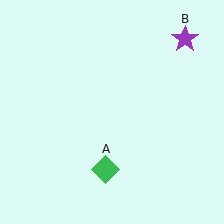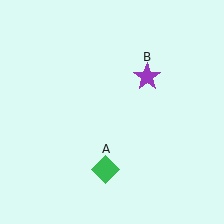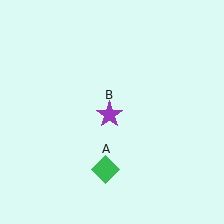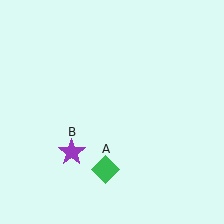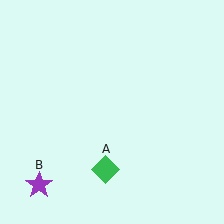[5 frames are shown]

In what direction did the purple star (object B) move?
The purple star (object B) moved down and to the left.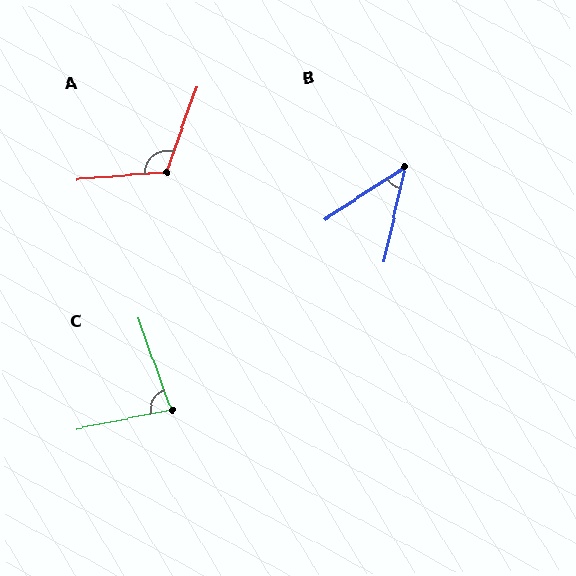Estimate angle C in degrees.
Approximately 81 degrees.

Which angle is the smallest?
B, at approximately 45 degrees.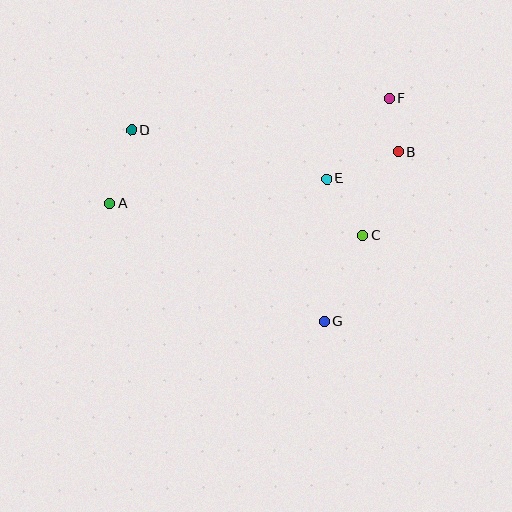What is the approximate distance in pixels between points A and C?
The distance between A and C is approximately 255 pixels.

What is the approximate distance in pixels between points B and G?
The distance between B and G is approximately 185 pixels.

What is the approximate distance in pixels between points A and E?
The distance between A and E is approximately 218 pixels.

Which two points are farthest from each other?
Points A and F are farthest from each other.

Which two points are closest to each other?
Points B and F are closest to each other.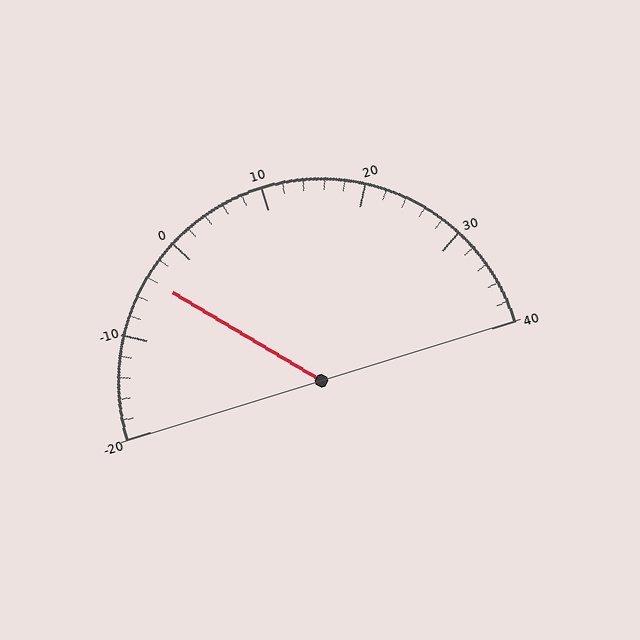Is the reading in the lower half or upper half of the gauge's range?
The reading is in the lower half of the range (-20 to 40).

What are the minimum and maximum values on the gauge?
The gauge ranges from -20 to 40.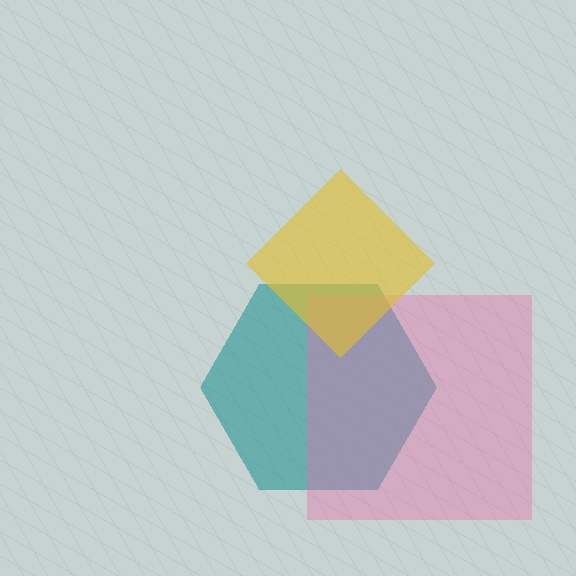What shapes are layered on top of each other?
The layered shapes are: a teal hexagon, a pink square, a yellow diamond.